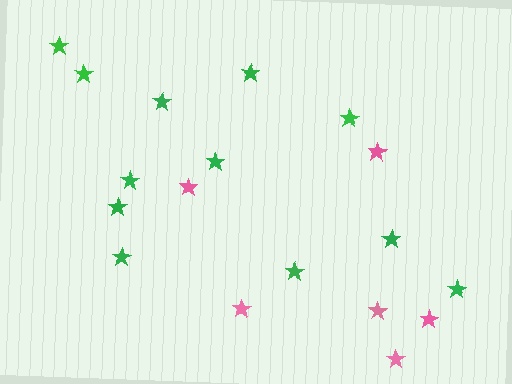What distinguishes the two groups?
There are 2 groups: one group of green stars (12) and one group of pink stars (6).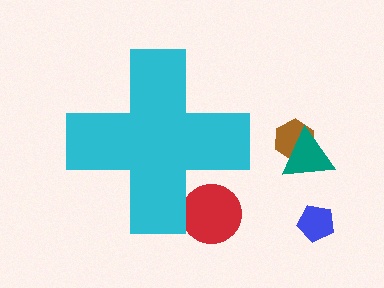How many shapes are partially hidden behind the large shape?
1 shape is partially hidden.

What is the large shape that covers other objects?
A cyan cross.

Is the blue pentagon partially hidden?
No, the blue pentagon is fully visible.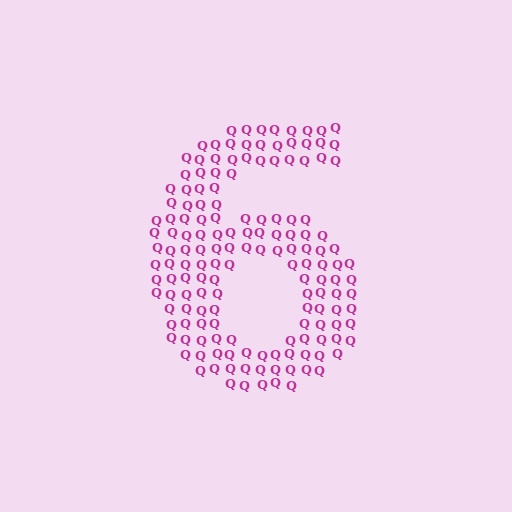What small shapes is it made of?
It is made of small letter Q's.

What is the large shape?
The large shape is the digit 6.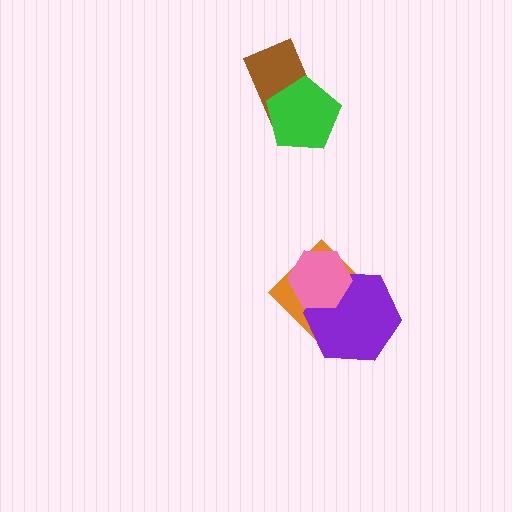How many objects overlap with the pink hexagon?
2 objects overlap with the pink hexagon.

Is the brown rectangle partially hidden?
Yes, it is partially covered by another shape.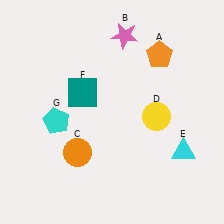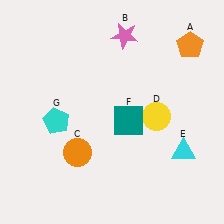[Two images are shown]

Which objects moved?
The objects that moved are: the orange pentagon (A), the teal square (F).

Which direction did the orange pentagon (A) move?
The orange pentagon (A) moved right.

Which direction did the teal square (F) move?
The teal square (F) moved right.